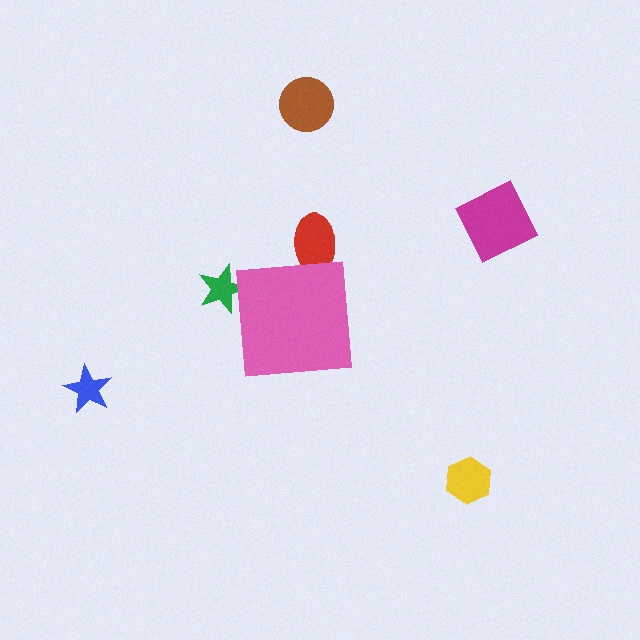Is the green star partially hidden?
Yes, the green star is partially hidden behind the pink square.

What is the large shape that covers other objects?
A pink square.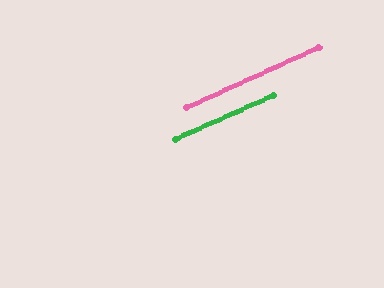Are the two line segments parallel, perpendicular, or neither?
Parallel — their directions differ by only 0.4°.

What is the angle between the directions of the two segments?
Approximately 0 degrees.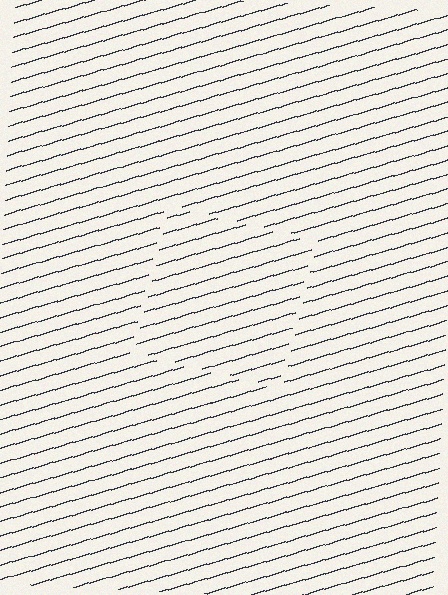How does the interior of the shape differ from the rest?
The interior of the shape contains the same grating, shifted by half a period — the contour is defined by the phase discontinuity where line-ends from the inner and outer gratings abut.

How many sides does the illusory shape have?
4 sides — the line-ends trace a square.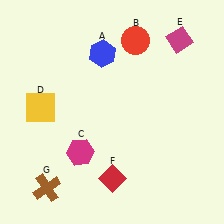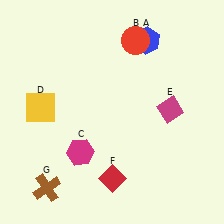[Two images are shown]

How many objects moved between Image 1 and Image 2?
2 objects moved between the two images.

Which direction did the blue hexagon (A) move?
The blue hexagon (A) moved right.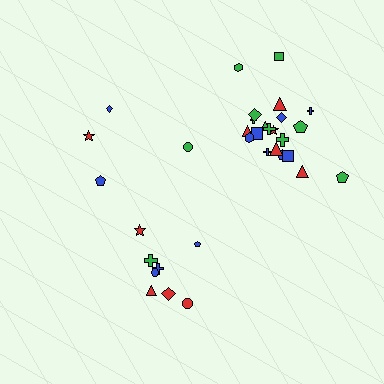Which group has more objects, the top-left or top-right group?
The top-right group.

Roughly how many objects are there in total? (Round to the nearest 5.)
Roughly 35 objects in total.